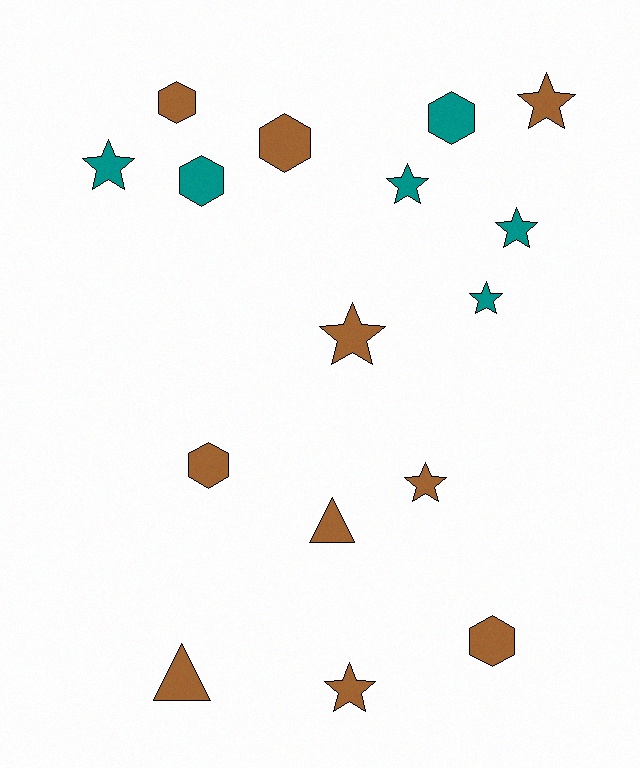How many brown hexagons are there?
There are 4 brown hexagons.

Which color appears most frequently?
Brown, with 10 objects.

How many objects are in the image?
There are 16 objects.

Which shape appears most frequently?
Star, with 8 objects.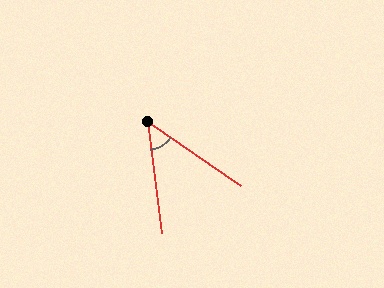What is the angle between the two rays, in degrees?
Approximately 48 degrees.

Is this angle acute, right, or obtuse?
It is acute.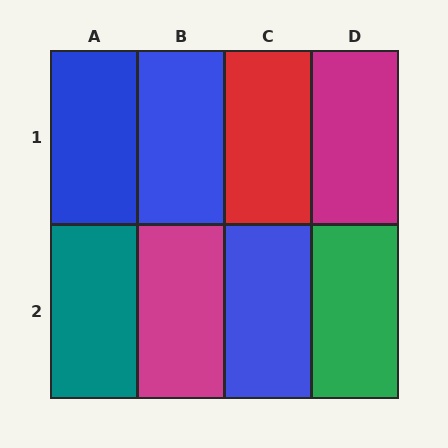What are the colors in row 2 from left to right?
Teal, magenta, blue, green.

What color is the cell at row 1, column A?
Blue.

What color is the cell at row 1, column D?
Magenta.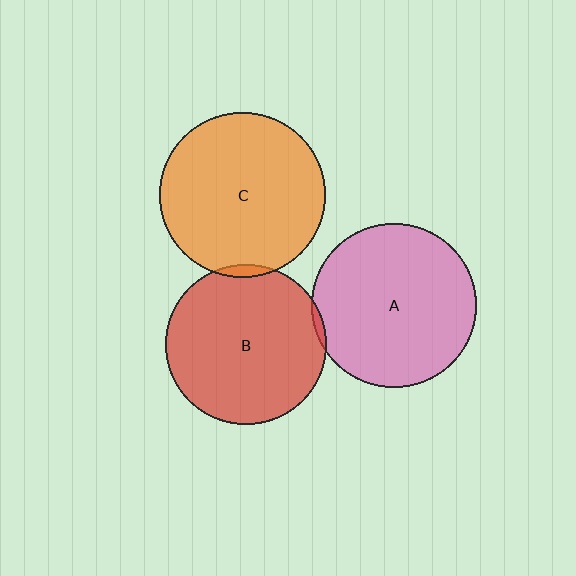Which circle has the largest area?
Circle C (orange).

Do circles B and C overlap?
Yes.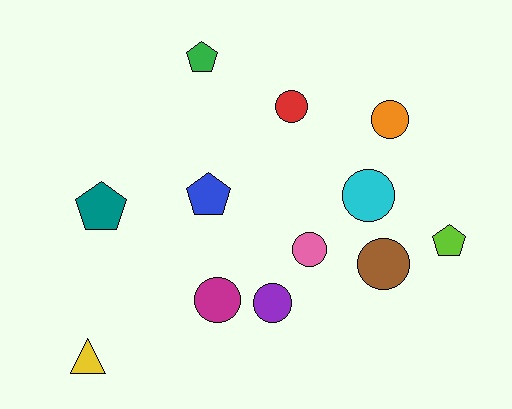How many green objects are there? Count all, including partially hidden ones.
There is 1 green object.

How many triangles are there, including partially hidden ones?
There is 1 triangle.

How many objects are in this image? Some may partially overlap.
There are 12 objects.